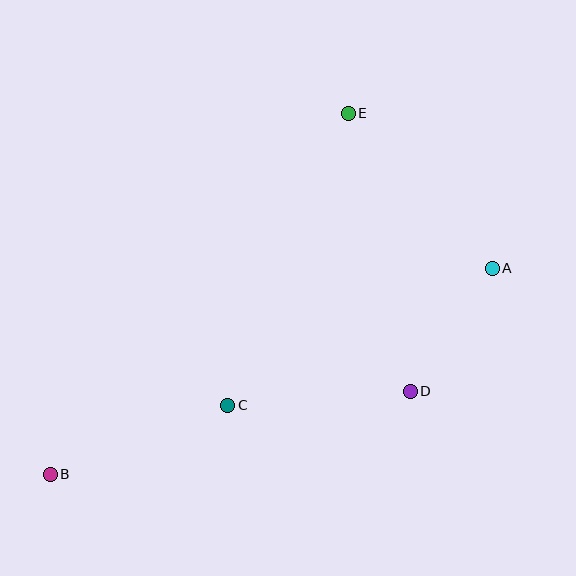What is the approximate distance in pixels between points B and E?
The distance between B and E is approximately 468 pixels.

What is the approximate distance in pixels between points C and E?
The distance between C and E is approximately 316 pixels.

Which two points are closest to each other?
Points A and D are closest to each other.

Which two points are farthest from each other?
Points A and B are farthest from each other.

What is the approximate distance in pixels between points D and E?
The distance between D and E is approximately 285 pixels.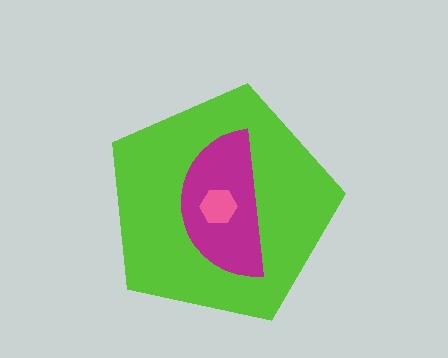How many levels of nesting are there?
3.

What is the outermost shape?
The lime pentagon.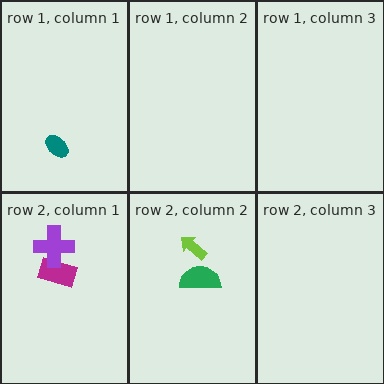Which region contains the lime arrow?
The row 2, column 2 region.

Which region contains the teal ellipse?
The row 1, column 1 region.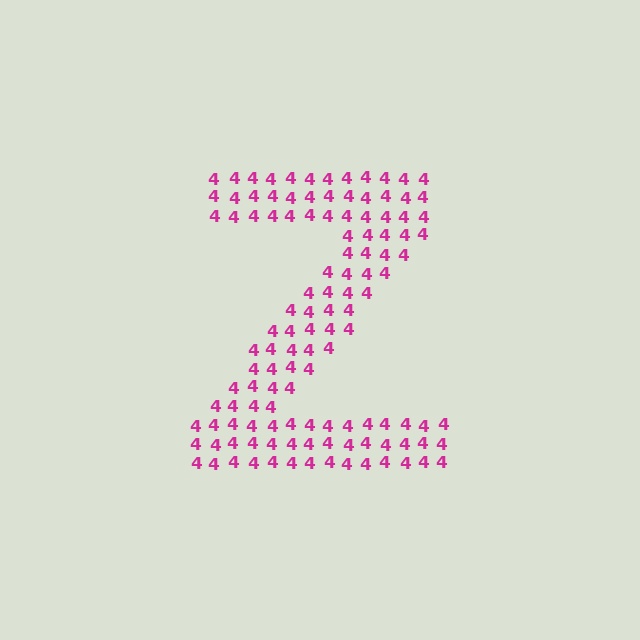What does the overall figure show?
The overall figure shows the letter Z.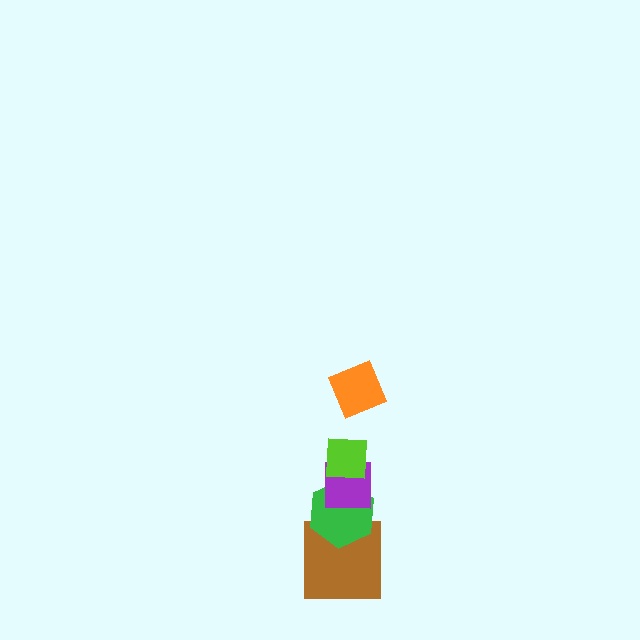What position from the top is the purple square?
The purple square is 3rd from the top.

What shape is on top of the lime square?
The orange diamond is on top of the lime square.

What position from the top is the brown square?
The brown square is 5th from the top.